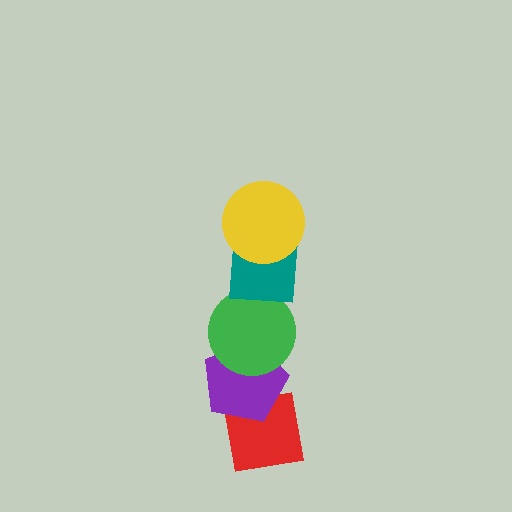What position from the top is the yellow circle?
The yellow circle is 1st from the top.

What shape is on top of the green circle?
The teal square is on top of the green circle.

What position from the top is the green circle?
The green circle is 3rd from the top.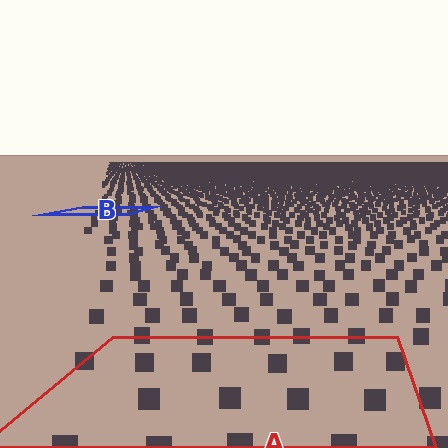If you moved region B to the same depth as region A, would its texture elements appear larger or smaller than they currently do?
They would appear larger. At a closer depth, the same texture elements are projected at a bigger on-screen size.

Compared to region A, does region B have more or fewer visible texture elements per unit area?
Region B has more texture elements per unit area — they are packed more densely because it is farther away.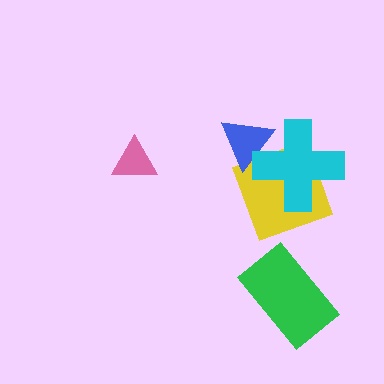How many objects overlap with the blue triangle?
2 objects overlap with the blue triangle.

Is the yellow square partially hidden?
Yes, it is partially covered by another shape.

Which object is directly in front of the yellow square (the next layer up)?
The blue triangle is directly in front of the yellow square.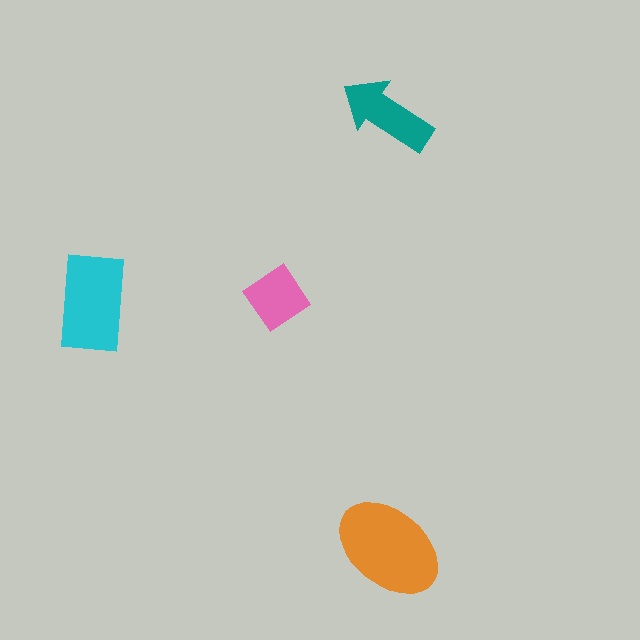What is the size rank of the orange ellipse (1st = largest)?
1st.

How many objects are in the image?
There are 4 objects in the image.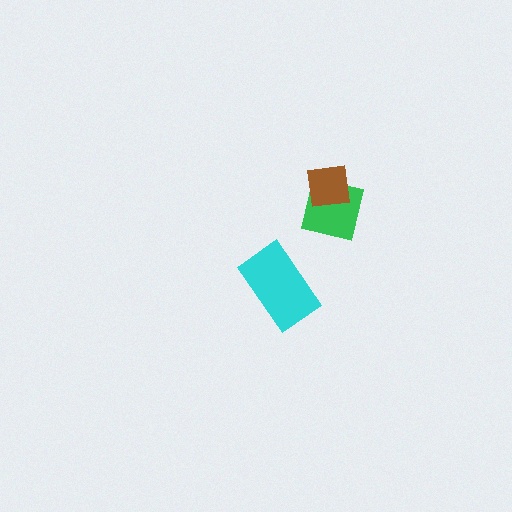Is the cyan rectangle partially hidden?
No, no other shape covers it.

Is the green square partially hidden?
Yes, it is partially covered by another shape.